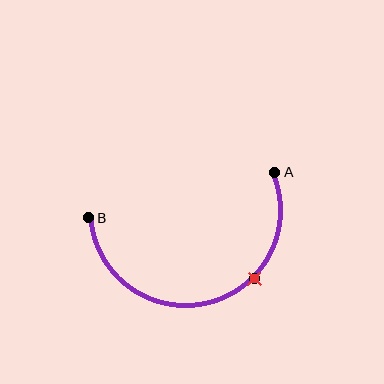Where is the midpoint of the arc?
The arc midpoint is the point on the curve farthest from the straight line joining A and B. It sits below that line.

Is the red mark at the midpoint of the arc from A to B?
No. The red mark lies on the arc but is closer to endpoint A. The arc midpoint would be at the point on the curve equidistant along the arc from both A and B.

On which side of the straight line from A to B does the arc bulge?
The arc bulges below the straight line connecting A and B.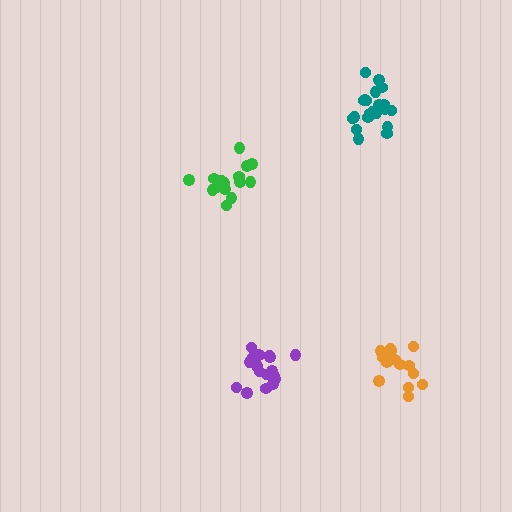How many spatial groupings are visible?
There are 4 spatial groupings.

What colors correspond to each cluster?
The clusters are colored: orange, teal, green, purple.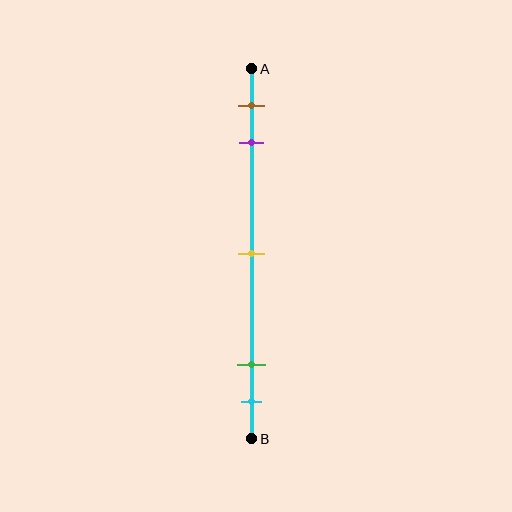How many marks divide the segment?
There are 5 marks dividing the segment.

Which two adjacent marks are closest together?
The green and cyan marks are the closest adjacent pair.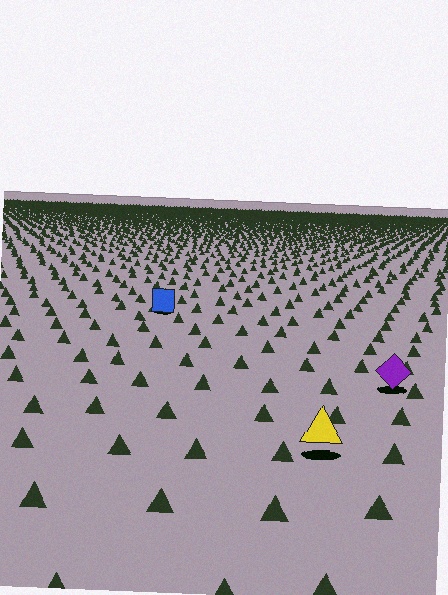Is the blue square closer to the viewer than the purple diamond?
No. The purple diamond is closer — you can tell from the texture gradient: the ground texture is coarser near it.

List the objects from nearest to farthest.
From nearest to farthest: the yellow triangle, the purple diamond, the blue square.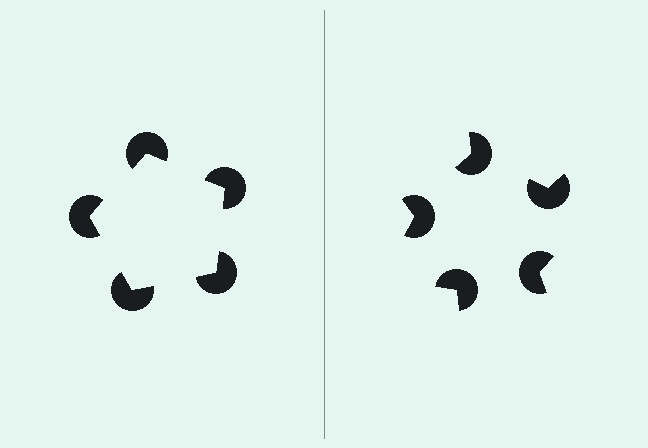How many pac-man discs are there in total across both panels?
10 — 5 on each side.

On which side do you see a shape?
An illusory pentagon appears on the left side. On the right side the wedge cuts are rotated, so no coherent shape forms.